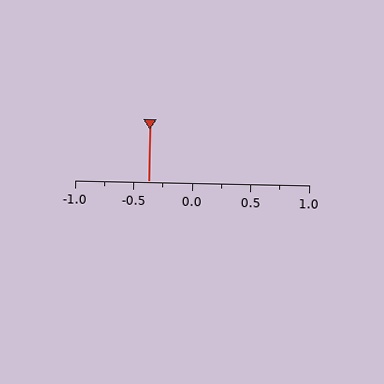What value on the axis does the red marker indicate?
The marker indicates approximately -0.38.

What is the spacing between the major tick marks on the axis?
The major ticks are spaced 0.5 apart.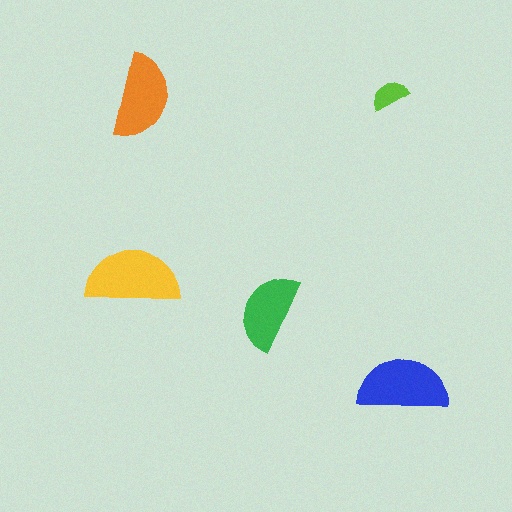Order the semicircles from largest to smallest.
the yellow one, the blue one, the orange one, the green one, the lime one.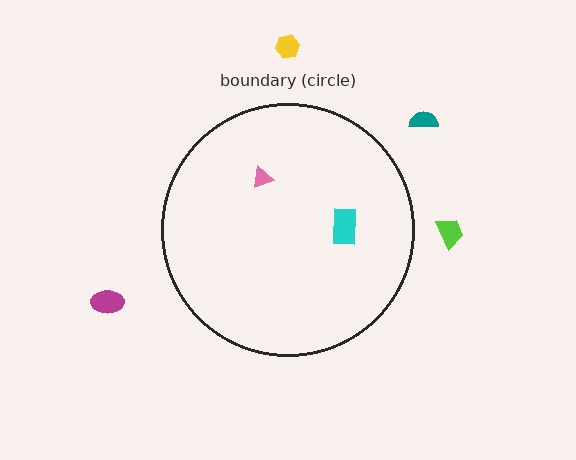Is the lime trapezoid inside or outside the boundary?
Outside.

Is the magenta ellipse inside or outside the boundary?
Outside.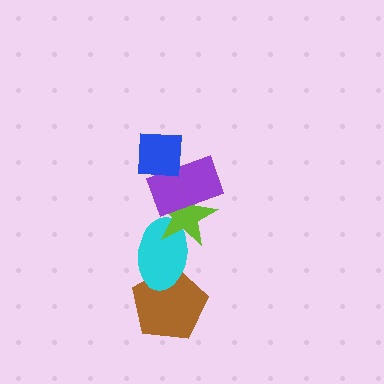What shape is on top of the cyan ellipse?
The lime star is on top of the cyan ellipse.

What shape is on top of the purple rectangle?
The blue square is on top of the purple rectangle.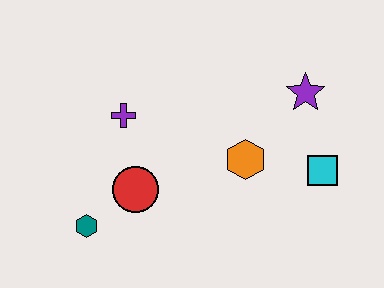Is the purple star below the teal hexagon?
No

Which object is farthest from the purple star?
The teal hexagon is farthest from the purple star.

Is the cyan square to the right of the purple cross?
Yes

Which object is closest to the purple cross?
The red circle is closest to the purple cross.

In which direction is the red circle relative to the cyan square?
The red circle is to the left of the cyan square.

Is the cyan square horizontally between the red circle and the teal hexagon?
No